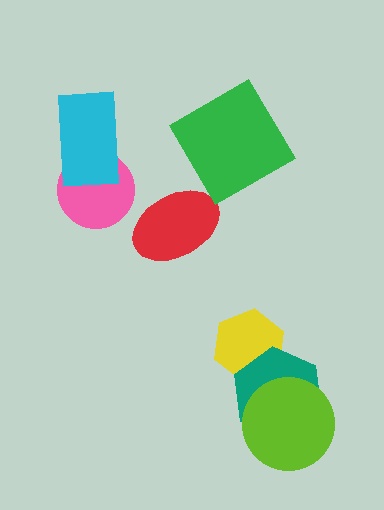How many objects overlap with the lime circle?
1 object overlaps with the lime circle.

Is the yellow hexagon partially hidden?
Yes, it is partially covered by another shape.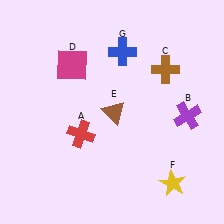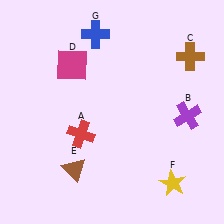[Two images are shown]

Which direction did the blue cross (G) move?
The blue cross (G) moved left.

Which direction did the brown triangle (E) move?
The brown triangle (E) moved down.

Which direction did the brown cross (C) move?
The brown cross (C) moved right.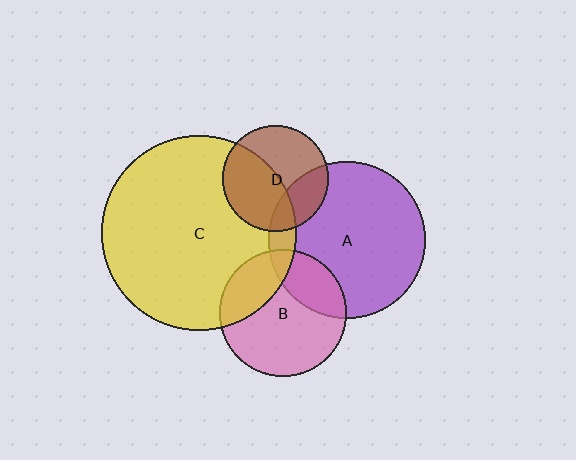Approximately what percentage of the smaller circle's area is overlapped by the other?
Approximately 25%.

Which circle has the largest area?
Circle C (yellow).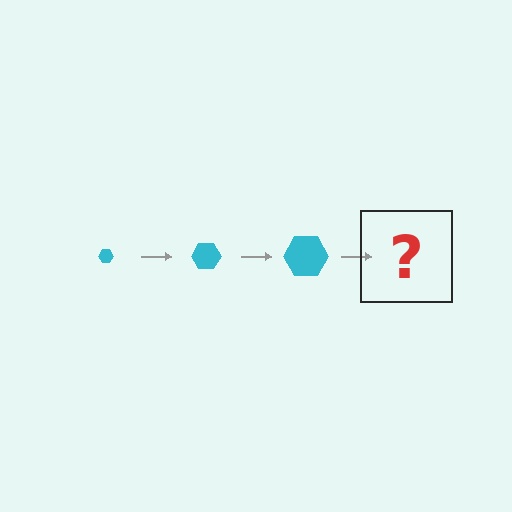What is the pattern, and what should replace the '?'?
The pattern is that the hexagon gets progressively larger each step. The '?' should be a cyan hexagon, larger than the previous one.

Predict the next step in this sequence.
The next step is a cyan hexagon, larger than the previous one.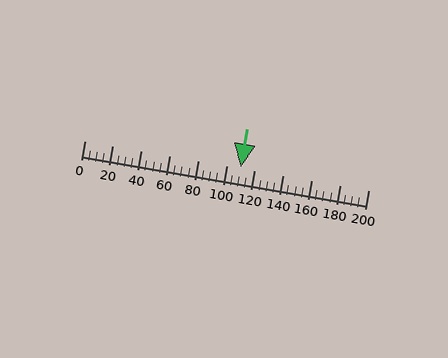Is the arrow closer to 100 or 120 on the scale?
The arrow is closer to 120.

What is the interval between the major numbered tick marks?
The major tick marks are spaced 20 units apart.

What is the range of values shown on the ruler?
The ruler shows values from 0 to 200.